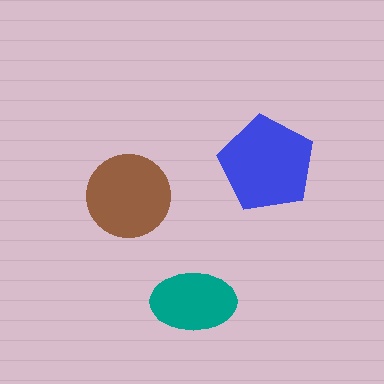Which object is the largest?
The blue pentagon.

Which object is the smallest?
The teal ellipse.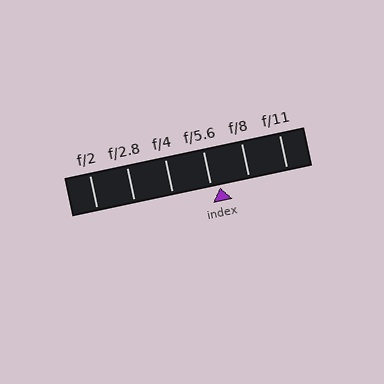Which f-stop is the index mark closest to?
The index mark is closest to f/5.6.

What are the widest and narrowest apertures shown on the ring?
The widest aperture shown is f/2 and the narrowest is f/11.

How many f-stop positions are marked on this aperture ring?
There are 6 f-stop positions marked.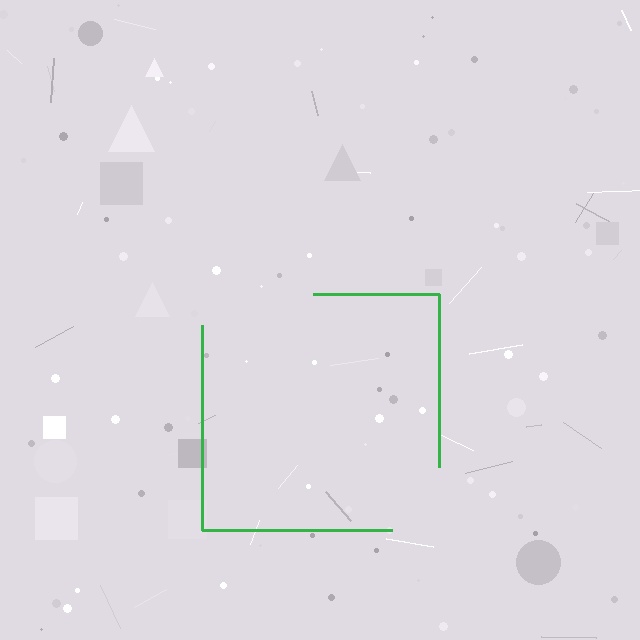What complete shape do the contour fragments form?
The contour fragments form a square.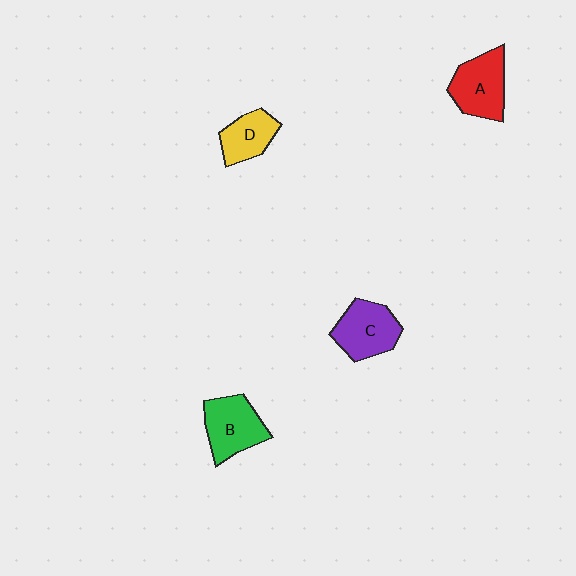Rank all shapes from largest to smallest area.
From largest to smallest: A (red), B (green), C (purple), D (yellow).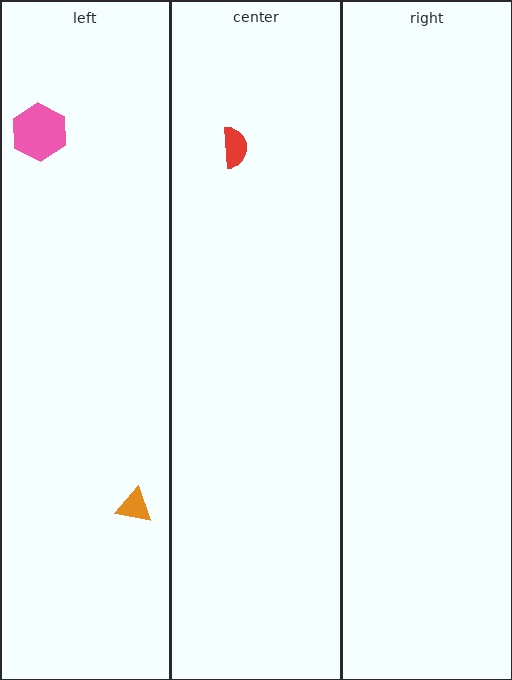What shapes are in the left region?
The orange triangle, the pink hexagon.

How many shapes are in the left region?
2.